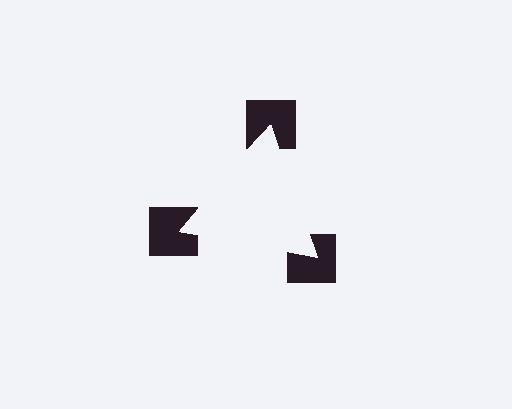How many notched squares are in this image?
There are 3 — one at each vertex of the illusory triangle.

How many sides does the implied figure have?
3 sides.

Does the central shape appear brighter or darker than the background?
It typically appears slightly brighter than the background, even though no actual brightness change is drawn.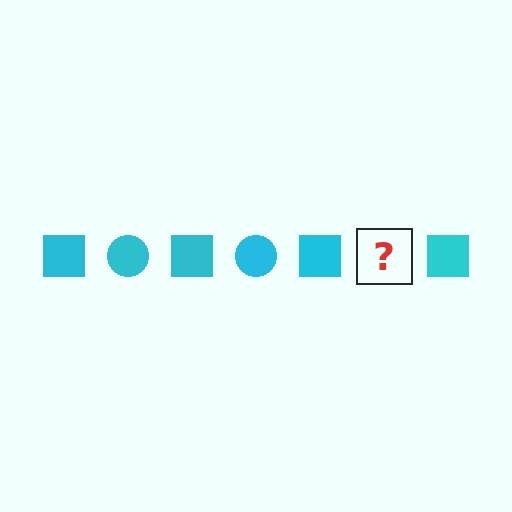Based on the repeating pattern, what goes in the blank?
The blank should be a cyan circle.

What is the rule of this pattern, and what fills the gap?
The rule is that the pattern cycles through square, circle shapes in cyan. The gap should be filled with a cyan circle.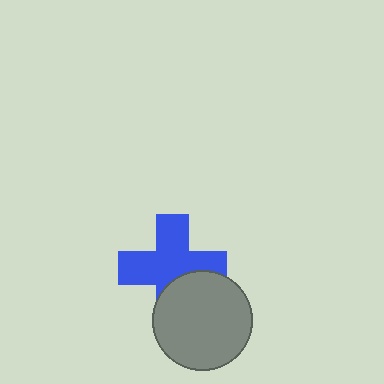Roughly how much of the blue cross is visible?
Most of it is visible (roughly 69%).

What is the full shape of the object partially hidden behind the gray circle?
The partially hidden object is a blue cross.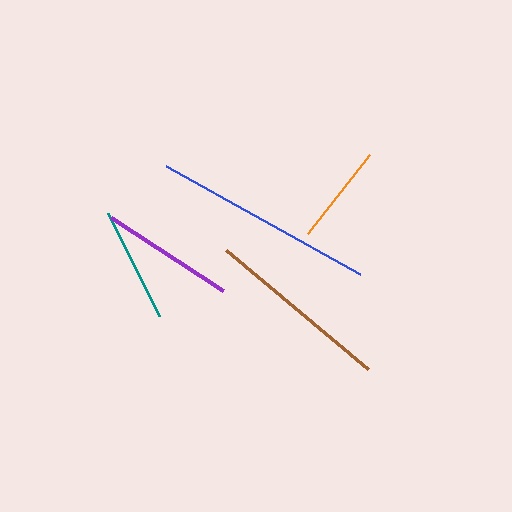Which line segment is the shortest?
The orange line is the shortest at approximately 101 pixels.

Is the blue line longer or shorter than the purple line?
The blue line is longer than the purple line.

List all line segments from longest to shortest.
From longest to shortest: blue, brown, purple, teal, orange.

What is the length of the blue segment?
The blue segment is approximately 222 pixels long.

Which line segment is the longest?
The blue line is the longest at approximately 222 pixels.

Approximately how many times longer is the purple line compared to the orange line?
The purple line is approximately 1.3 times the length of the orange line.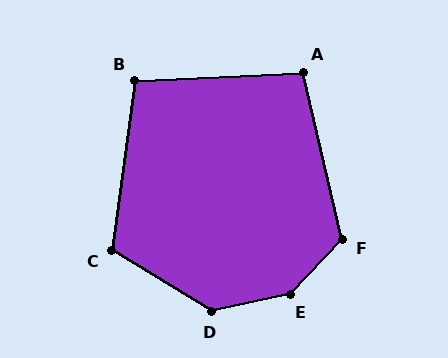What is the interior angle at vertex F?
Approximately 123 degrees (obtuse).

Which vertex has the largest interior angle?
E, at approximately 146 degrees.